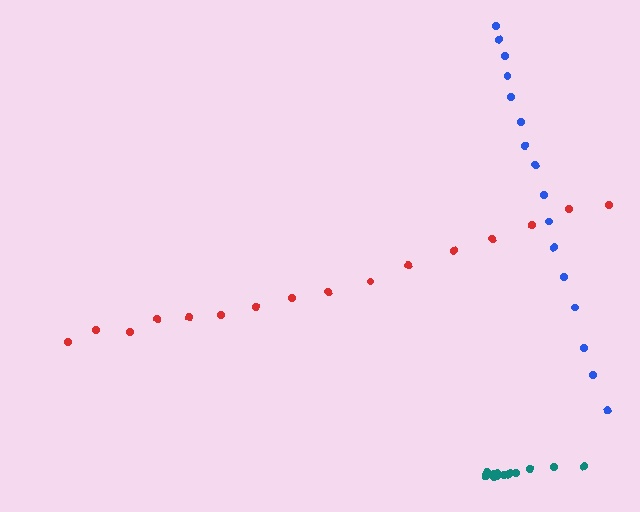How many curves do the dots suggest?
There are 3 distinct paths.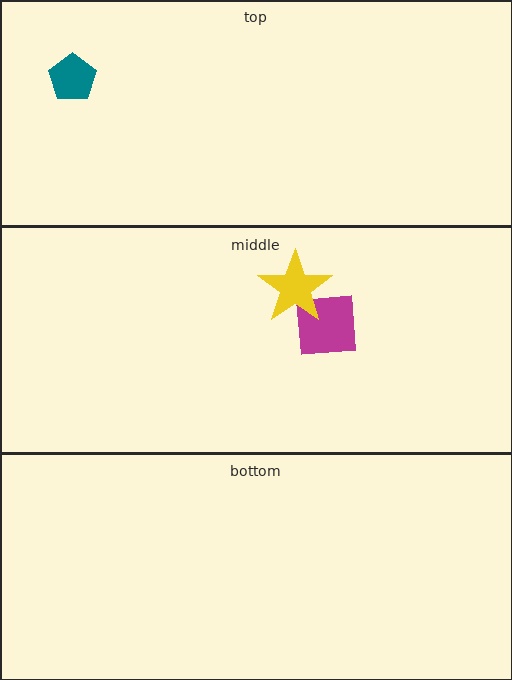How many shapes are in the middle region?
2.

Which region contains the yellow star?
The middle region.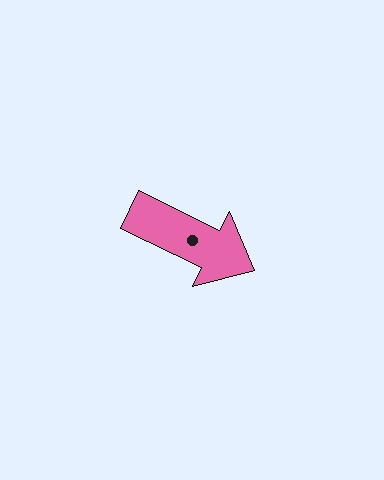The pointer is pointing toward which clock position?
Roughly 4 o'clock.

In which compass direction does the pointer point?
Southeast.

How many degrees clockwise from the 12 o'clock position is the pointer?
Approximately 116 degrees.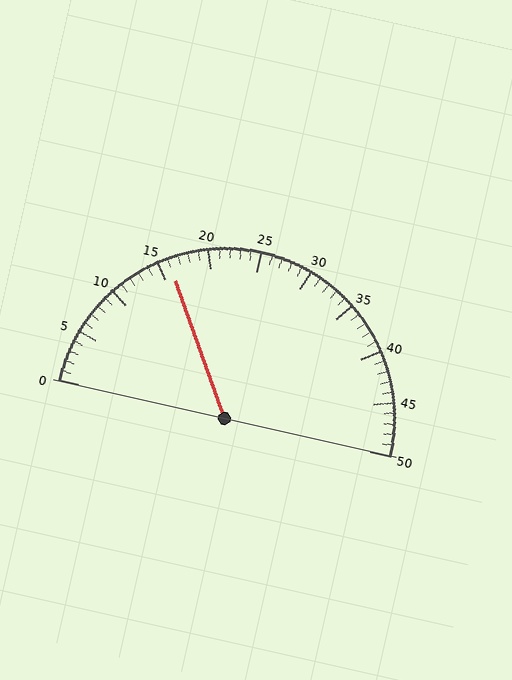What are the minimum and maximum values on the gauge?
The gauge ranges from 0 to 50.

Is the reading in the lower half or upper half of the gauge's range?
The reading is in the lower half of the range (0 to 50).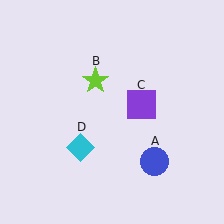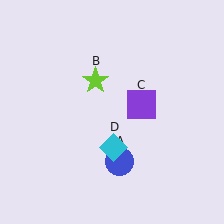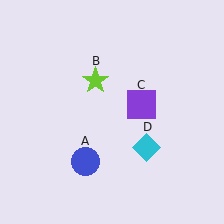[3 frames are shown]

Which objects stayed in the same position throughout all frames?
Lime star (object B) and purple square (object C) remained stationary.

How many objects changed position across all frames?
2 objects changed position: blue circle (object A), cyan diamond (object D).